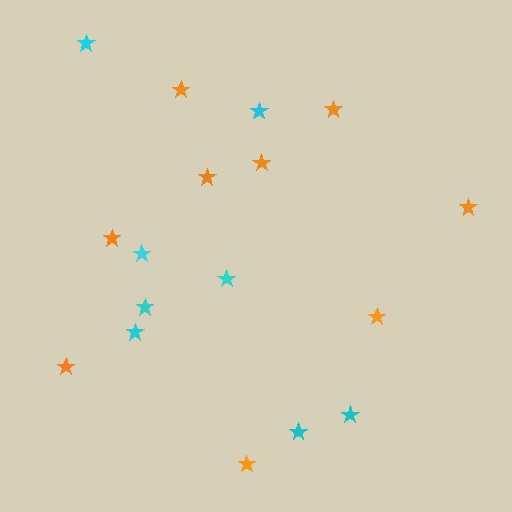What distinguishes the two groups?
There are 2 groups: one group of cyan stars (8) and one group of orange stars (9).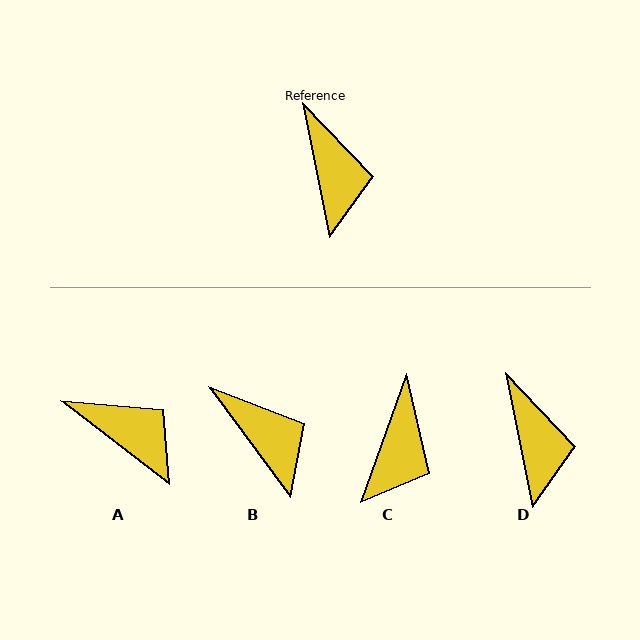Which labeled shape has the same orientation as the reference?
D.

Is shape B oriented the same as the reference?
No, it is off by about 25 degrees.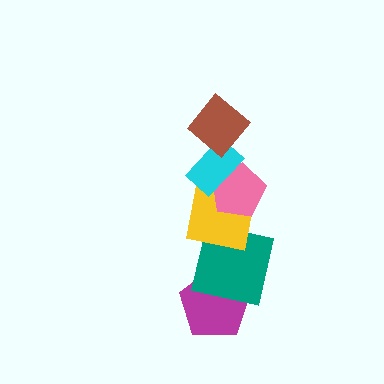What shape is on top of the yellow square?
The pink pentagon is on top of the yellow square.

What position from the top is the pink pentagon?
The pink pentagon is 3rd from the top.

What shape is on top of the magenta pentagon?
The teal square is on top of the magenta pentagon.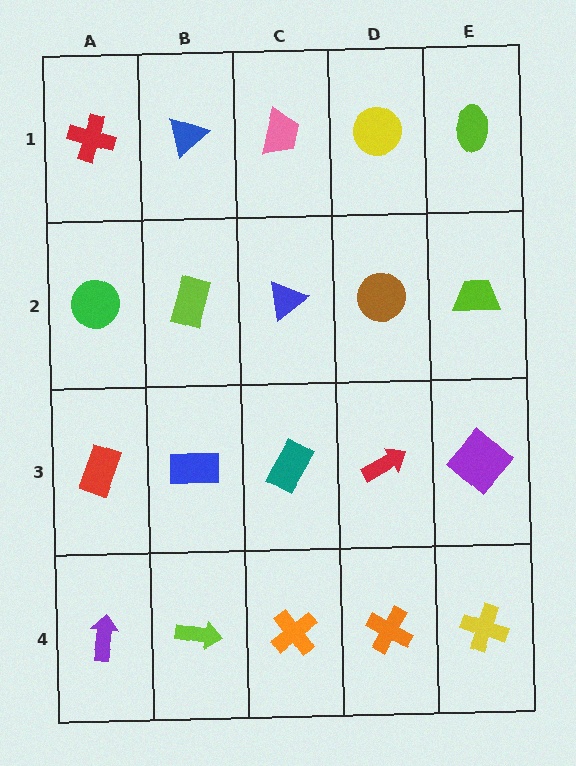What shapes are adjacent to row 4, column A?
A red rectangle (row 3, column A), a lime arrow (row 4, column B).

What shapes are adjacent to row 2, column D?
A yellow circle (row 1, column D), a red arrow (row 3, column D), a blue triangle (row 2, column C), a lime trapezoid (row 2, column E).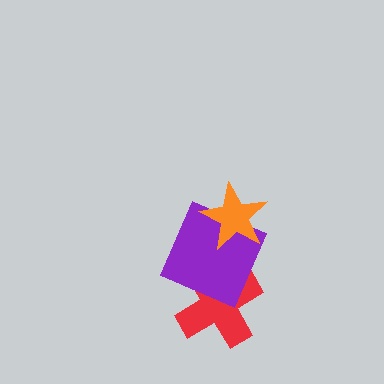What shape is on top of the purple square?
The orange star is on top of the purple square.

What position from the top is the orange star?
The orange star is 1st from the top.